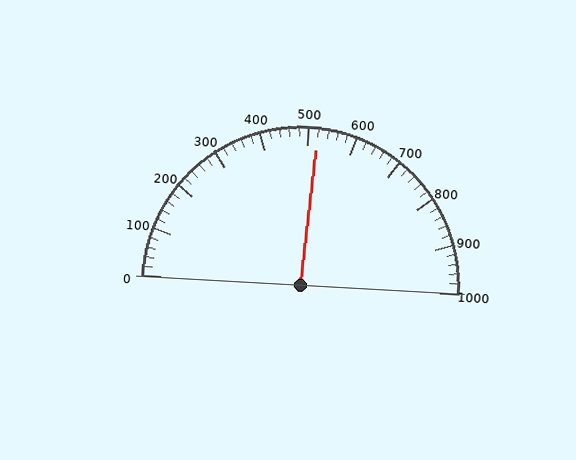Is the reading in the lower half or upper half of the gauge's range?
The reading is in the upper half of the range (0 to 1000).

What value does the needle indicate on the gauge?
The needle indicates approximately 520.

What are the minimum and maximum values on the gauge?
The gauge ranges from 0 to 1000.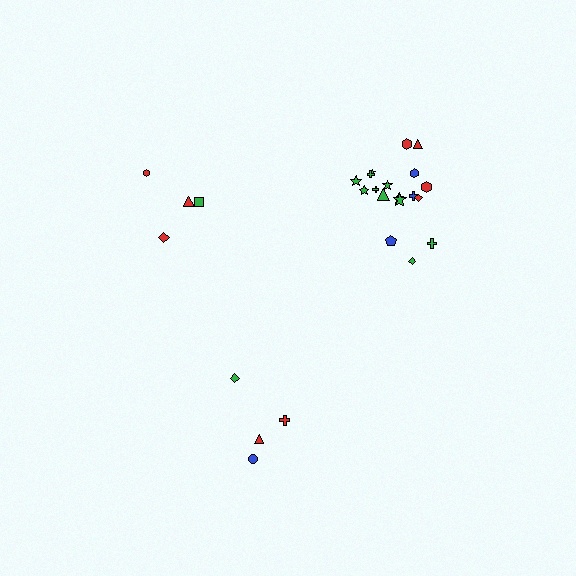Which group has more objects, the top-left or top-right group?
The top-right group.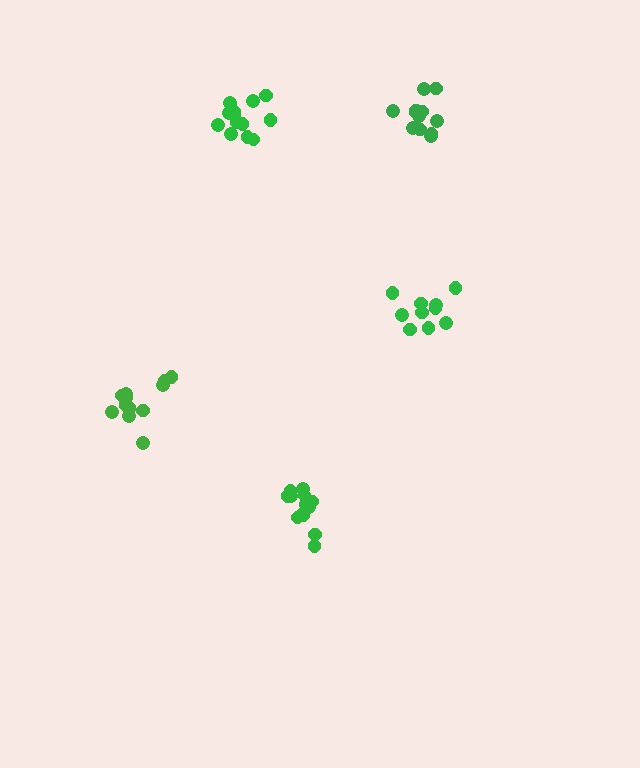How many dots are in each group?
Group 1: 12 dots, Group 2: 14 dots, Group 3: 10 dots, Group 4: 13 dots, Group 5: 13 dots (62 total).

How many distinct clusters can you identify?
There are 5 distinct clusters.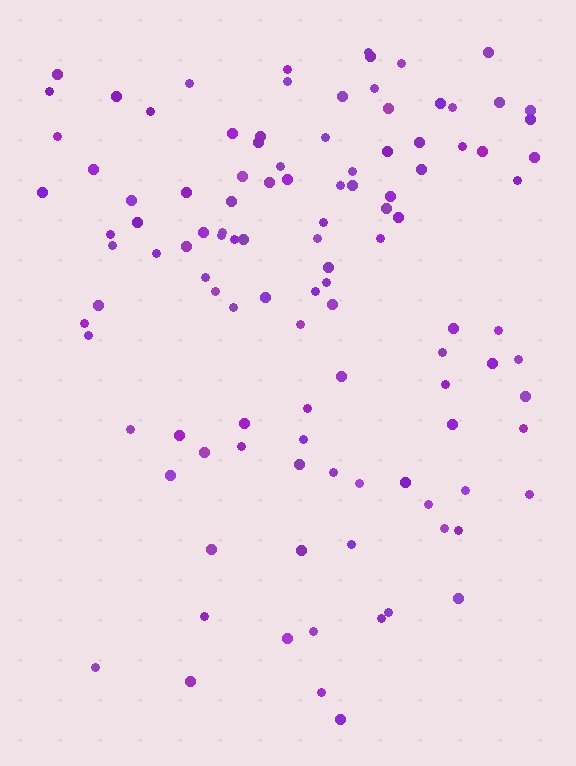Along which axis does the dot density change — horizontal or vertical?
Vertical.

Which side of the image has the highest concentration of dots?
The top.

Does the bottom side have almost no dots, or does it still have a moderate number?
Still a moderate number, just noticeably fewer than the top.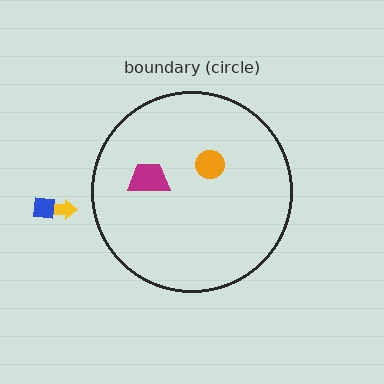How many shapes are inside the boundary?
2 inside, 2 outside.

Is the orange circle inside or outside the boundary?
Inside.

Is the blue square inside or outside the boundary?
Outside.